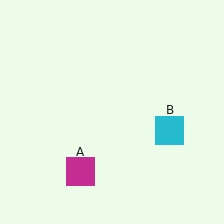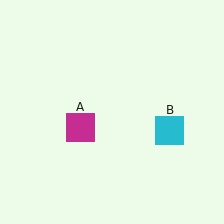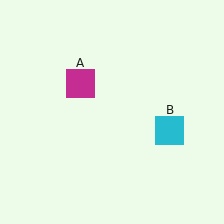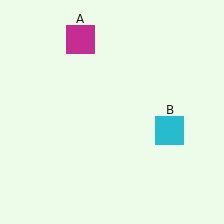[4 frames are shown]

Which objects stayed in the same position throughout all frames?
Cyan square (object B) remained stationary.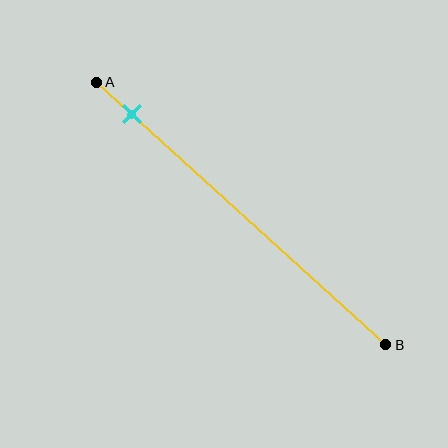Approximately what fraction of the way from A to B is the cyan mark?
The cyan mark is approximately 10% of the way from A to B.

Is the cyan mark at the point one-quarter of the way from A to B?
No, the mark is at about 10% from A, not at the 25% one-quarter point.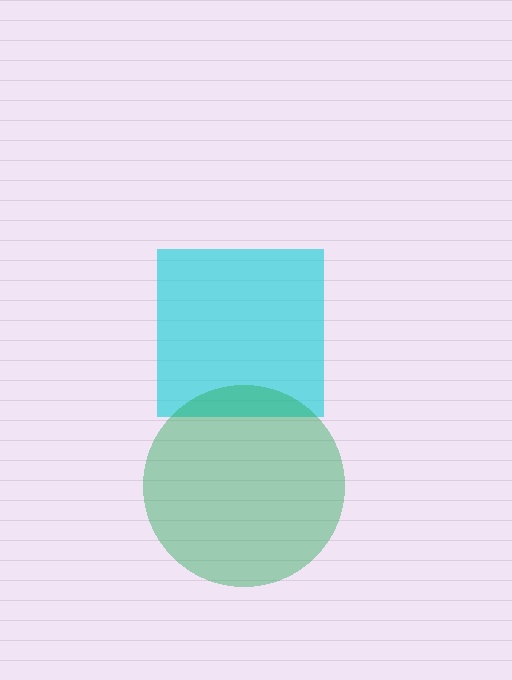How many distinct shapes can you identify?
There are 2 distinct shapes: a cyan square, a green circle.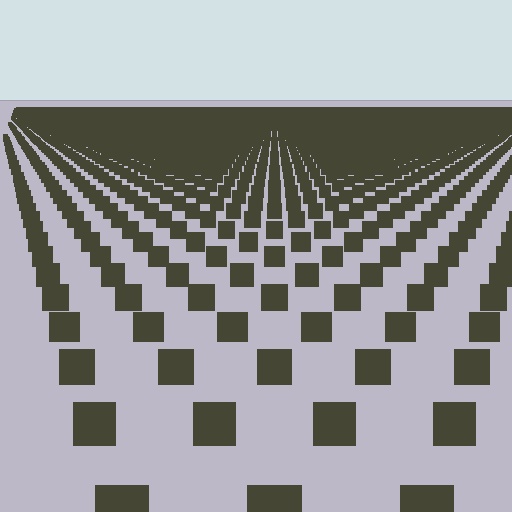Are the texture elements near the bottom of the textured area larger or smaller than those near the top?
Larger. Near the bottom, elements are closer to the viewer and appear at a bigger on-screen size.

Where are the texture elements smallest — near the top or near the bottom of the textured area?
Near the top.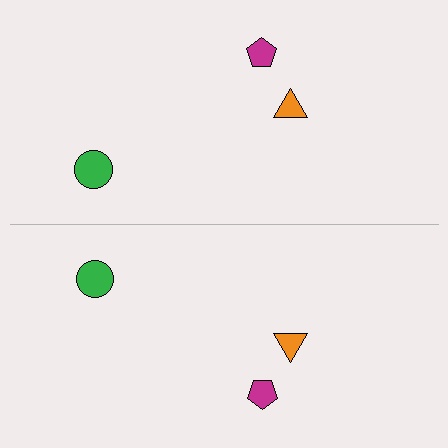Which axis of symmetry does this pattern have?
The pattern has a horizontal axis of symmetry running through the center of the image.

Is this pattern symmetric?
Yes, this pattern has bilateral (reflection) symmetry.